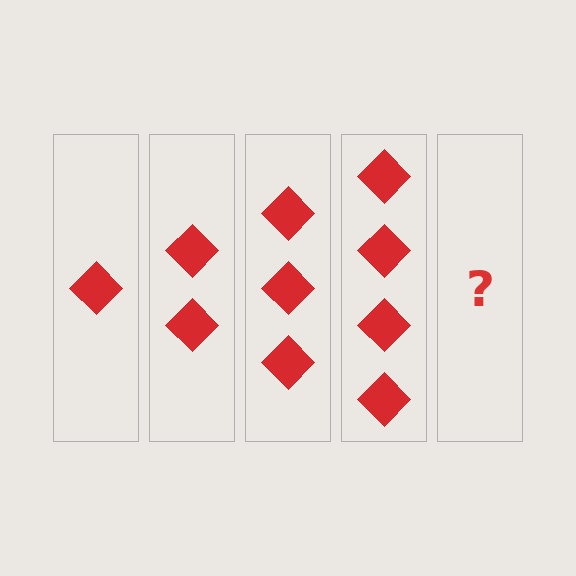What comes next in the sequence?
The next element should be 5 diamonds.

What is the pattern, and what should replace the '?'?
The pattern is that each step adds one more diamond. The '?' should be 5 diamonds.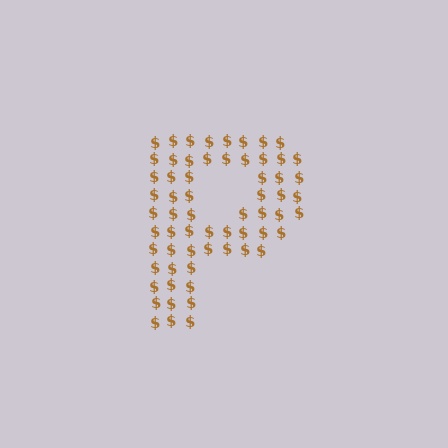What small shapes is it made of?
It is made of small dollar signs.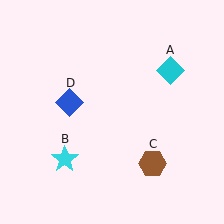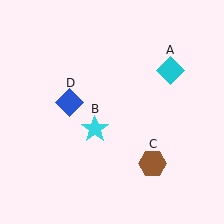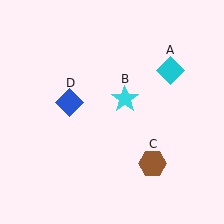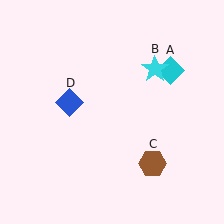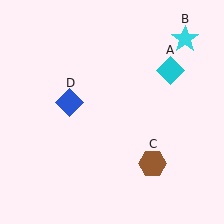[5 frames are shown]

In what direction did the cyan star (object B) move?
The cyan star (object B) moved up and to the right.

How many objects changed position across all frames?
1 object changed position: cyan star (object B).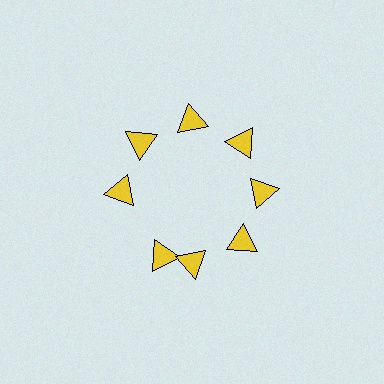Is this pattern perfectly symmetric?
No. The 8 yellow triangles are arranged in a ring, but one element near the 8 o'clock position is rotated out of alignment along the ring, breaking the 8-fold rotational symmetry.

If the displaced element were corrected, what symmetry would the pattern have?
It would have 8-fold rotational symmetry — the pattern would map onto itself every 45 degrees.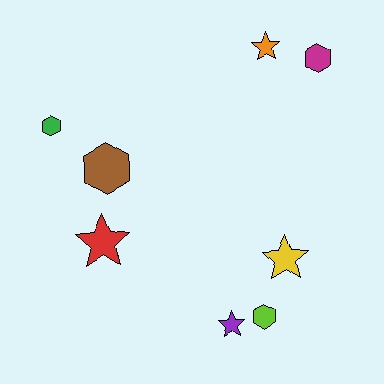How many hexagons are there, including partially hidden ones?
There are 4 hexagons.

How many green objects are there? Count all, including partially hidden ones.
There is 1 green object.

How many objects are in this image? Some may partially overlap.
There are 8 objects.